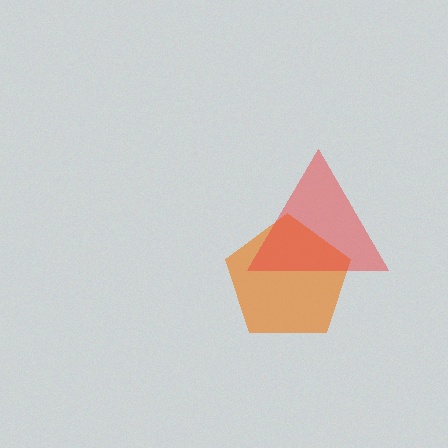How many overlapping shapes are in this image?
There are 2 overlapping shapes in the image.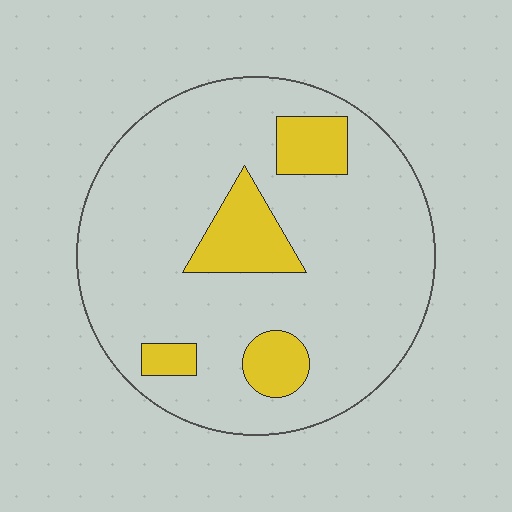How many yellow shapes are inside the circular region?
4.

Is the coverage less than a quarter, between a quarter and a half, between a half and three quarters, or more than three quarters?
Less than a quarter.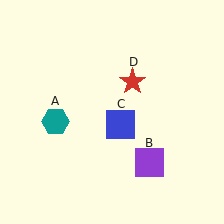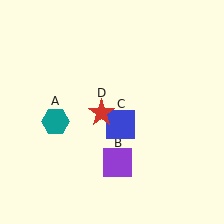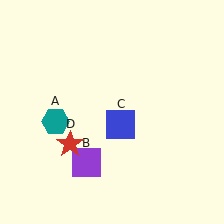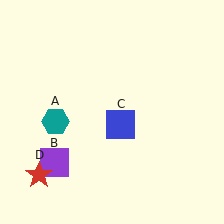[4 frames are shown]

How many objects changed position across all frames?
2 objects changed position: purple square (object B), red star (object D).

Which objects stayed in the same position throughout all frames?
Teal hexagon (object A) and blue square (object C) remained stationary.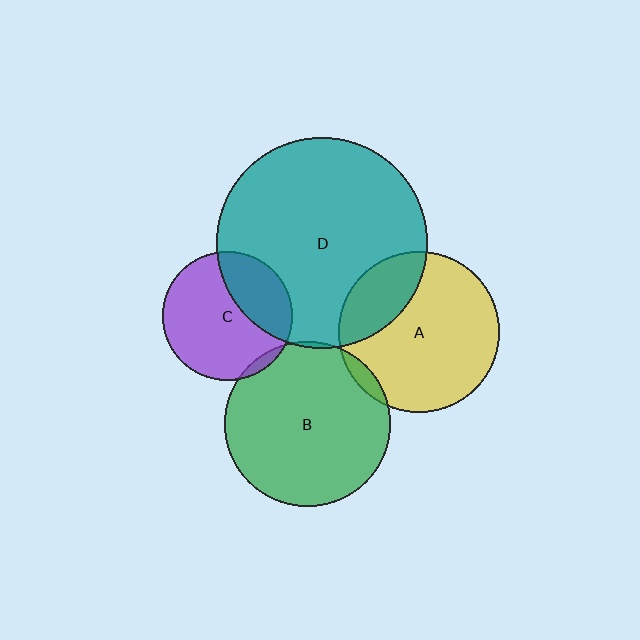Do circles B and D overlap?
Yes.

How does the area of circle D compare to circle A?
Approximately 1.7 times.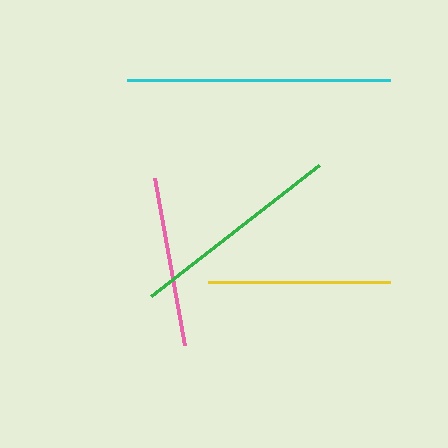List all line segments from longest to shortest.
From longest to shortest: cyan, green, yellow, pink.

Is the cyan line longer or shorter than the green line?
The cyan line is longer than the green line.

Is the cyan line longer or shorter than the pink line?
The cyan line is longer than the pink line.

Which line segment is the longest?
The cyan line is the longest at approximately 262 pixels.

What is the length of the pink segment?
The pink segment is approximately 170 pixels long.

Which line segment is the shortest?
The pink line is the shortest at approximately 170 pixels.